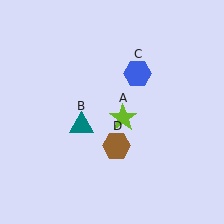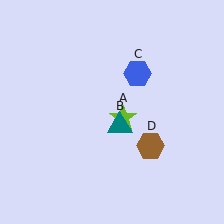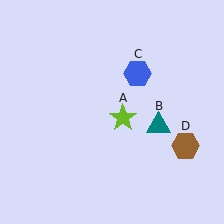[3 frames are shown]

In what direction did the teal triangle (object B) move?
The teal triangle (object B) moved right.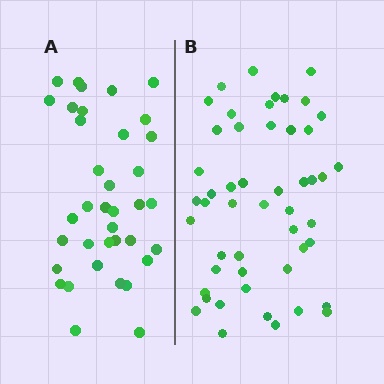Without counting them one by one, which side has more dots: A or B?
Region B (the right region) has more dots.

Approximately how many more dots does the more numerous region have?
Region B has approximately 15 more dots than region A.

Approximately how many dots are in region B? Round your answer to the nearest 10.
About 50 dots.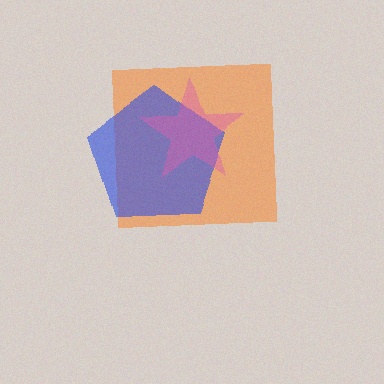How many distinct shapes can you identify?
There are 3 distinct shapes: an orange square, a blue pentagon, a pink star.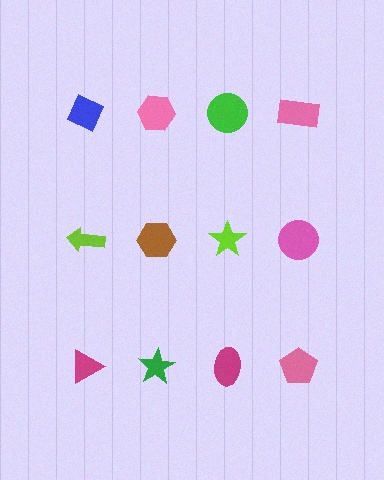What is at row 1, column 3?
A green circle.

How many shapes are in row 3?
4 shapes.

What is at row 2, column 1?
A lime arrow.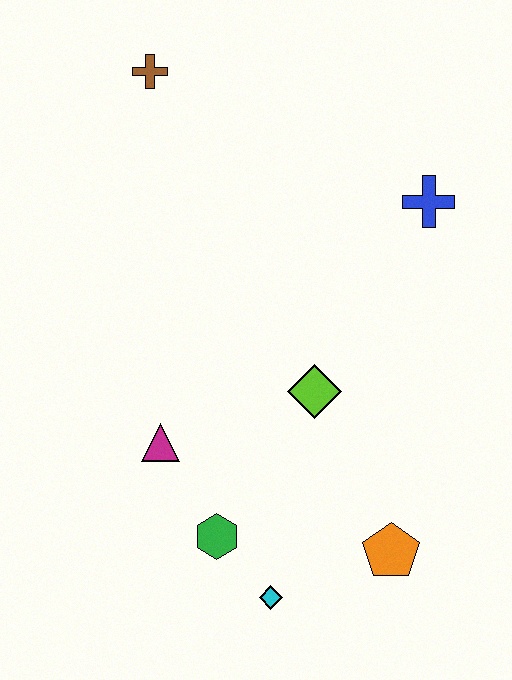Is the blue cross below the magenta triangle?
No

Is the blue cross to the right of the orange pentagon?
Yes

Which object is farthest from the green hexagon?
The brown cross is farthest from the green hexagon.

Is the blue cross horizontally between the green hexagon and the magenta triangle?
No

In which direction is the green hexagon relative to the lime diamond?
The green hexagon is below the lime diamond.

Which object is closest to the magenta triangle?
The green hexagon is closest to the magenta triangle.